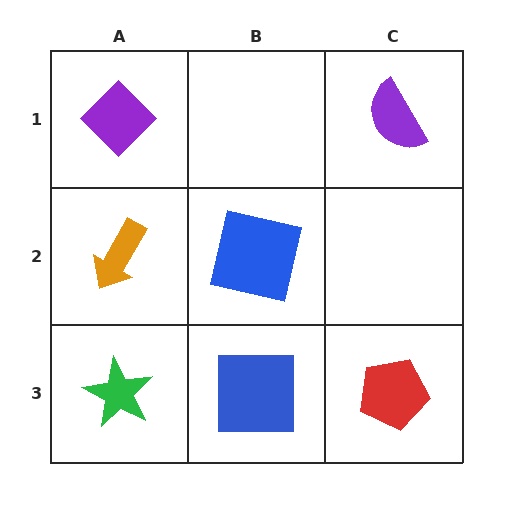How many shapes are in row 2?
2 shapes.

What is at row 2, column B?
A blue square.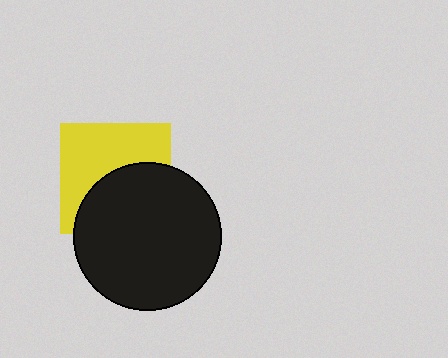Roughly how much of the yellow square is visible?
About half of it is visible (roughly 53%).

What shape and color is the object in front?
The object in front is a black circle.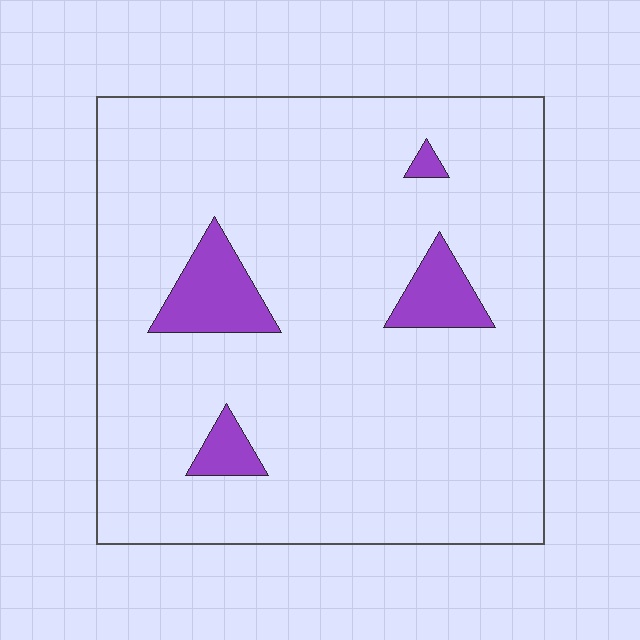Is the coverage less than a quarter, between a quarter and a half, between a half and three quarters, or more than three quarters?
Less than a quarter.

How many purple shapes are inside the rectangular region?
4.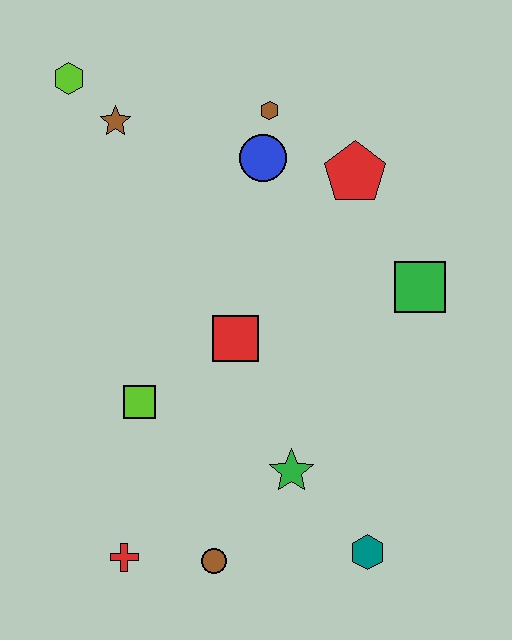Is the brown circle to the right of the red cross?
Yes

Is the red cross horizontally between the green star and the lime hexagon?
Yes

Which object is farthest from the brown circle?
The lime hexagon is farthest from the brown circle.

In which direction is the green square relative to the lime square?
The green square is to the right of the lime square.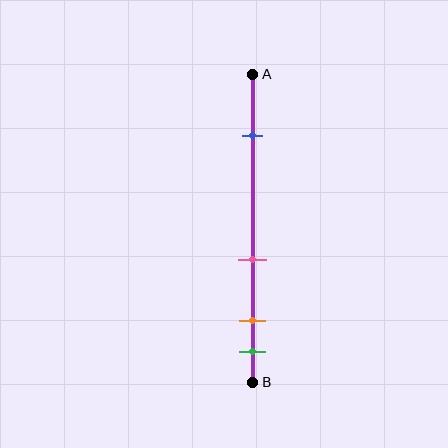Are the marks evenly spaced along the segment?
No, the marks are not evenly spaced.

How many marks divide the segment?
There are 4 marks dividing the segment.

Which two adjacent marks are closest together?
The orange and green marks are the closest adjacent pair.